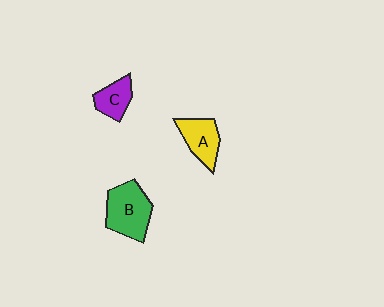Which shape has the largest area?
Shape B (green).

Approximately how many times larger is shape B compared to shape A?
Approximately 1.4 times.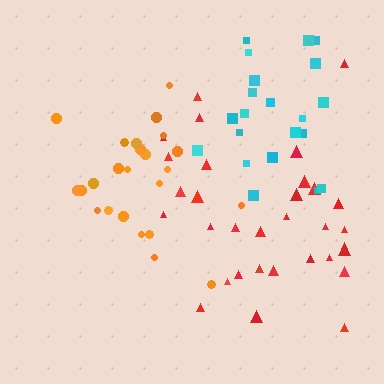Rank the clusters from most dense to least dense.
orange, red, cyan.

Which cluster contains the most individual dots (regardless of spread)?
Red (33).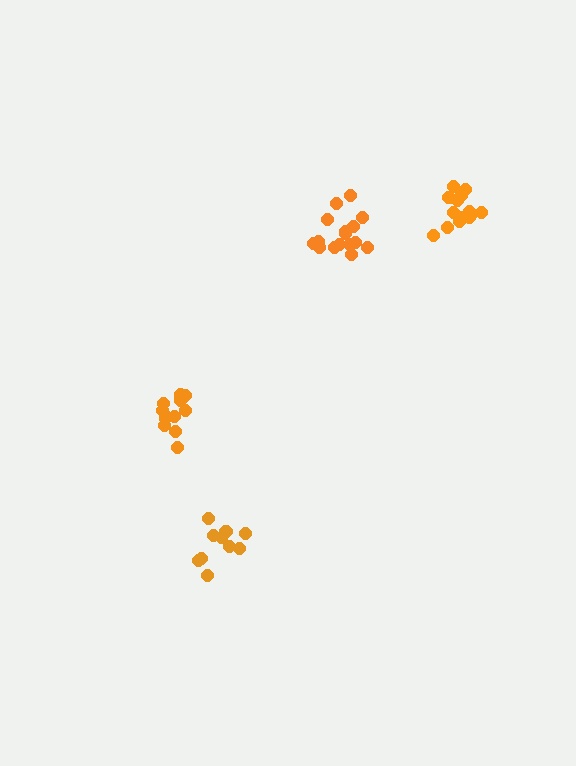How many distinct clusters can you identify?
There are 4 distinct clusters.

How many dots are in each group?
Group 1: 16 dots, Group 2: 13 dots, Group 3: 14 dots, Group 4: 11 dots (54 total).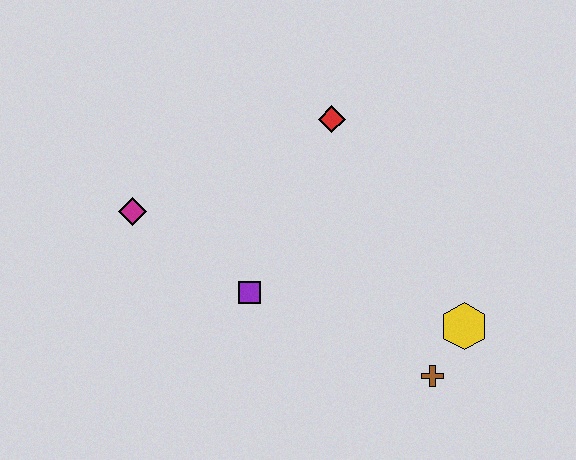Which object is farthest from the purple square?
The yellow hexagon is farthest from the purple square.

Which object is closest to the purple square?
The magenta diamond is closest to the purple square.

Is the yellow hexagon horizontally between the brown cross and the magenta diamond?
No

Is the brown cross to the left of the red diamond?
No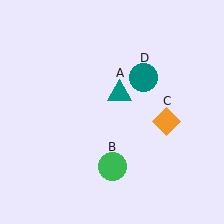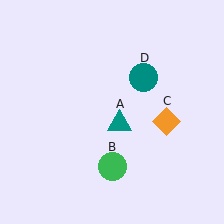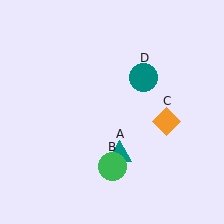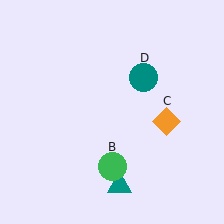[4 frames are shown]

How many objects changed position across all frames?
1 object changed position: teal triangle (object A).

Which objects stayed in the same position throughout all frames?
Green circle (object B) and orange diamond (object C) and teal circle (object D) remained stationary.